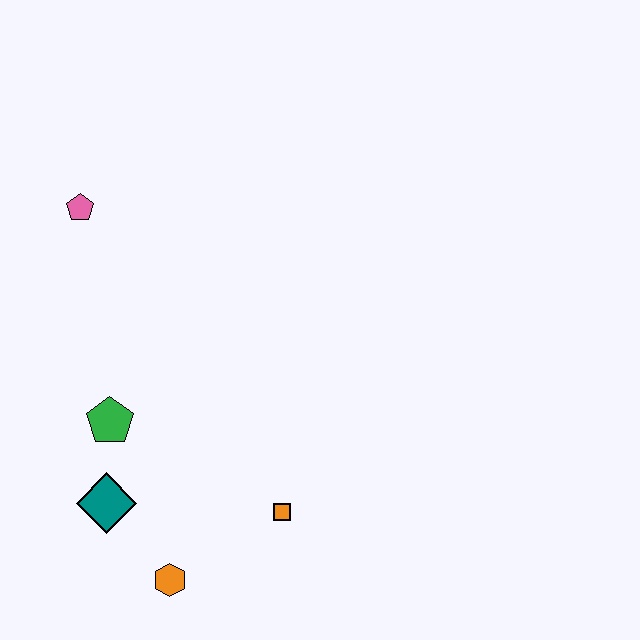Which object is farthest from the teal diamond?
The pink pentagon is farthest from the teal diamond.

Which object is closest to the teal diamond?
The green pentagon is closest to the teal diamond.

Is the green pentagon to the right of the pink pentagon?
Yes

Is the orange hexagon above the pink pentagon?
No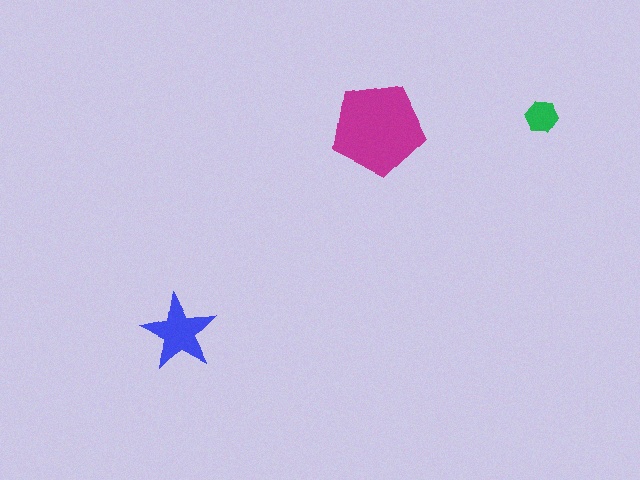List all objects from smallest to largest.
The green hexagon, the blue star, the magenta pentagon.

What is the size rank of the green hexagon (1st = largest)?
3rd.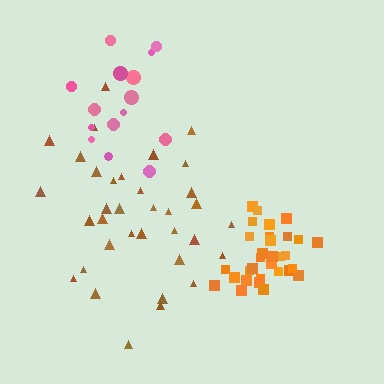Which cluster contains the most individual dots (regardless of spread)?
Brown (35).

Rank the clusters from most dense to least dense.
orange, pink, brown.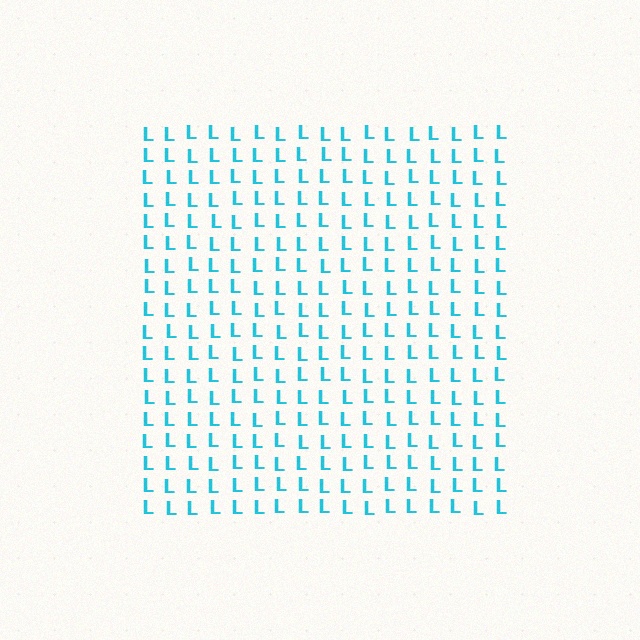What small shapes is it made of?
It is made of small letter L's.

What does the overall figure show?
The overall figure shows a square.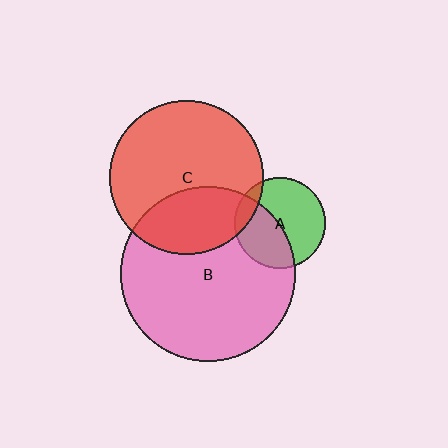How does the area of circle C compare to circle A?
Approximately 2.8 times.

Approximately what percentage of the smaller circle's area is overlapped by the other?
Approximately 10%.